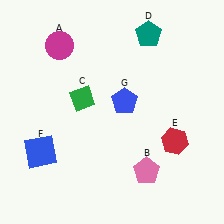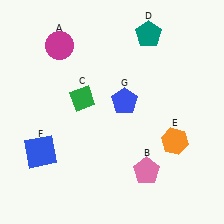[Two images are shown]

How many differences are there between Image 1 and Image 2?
There is 1 difference between the two images.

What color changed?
The hexagon (E) changed from red in Image 1 to orange in Image 2.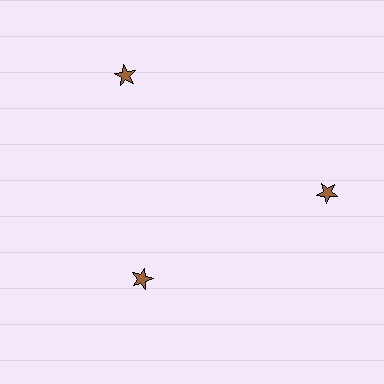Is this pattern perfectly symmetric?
No. The 3 brown stars are arranged in a ring, but one element near the 7 o'clock position is pulled inward toward the center, breaking the 3-fold rotational symmetry.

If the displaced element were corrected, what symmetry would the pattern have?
It would have 3-fold rotational symmetry — the pattern would map onto itself every 120 degrees.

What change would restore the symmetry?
The symmetry would be restored by moving it outward, back onto the ring so that all 3 stars sit at equal angles and equal distance from the center.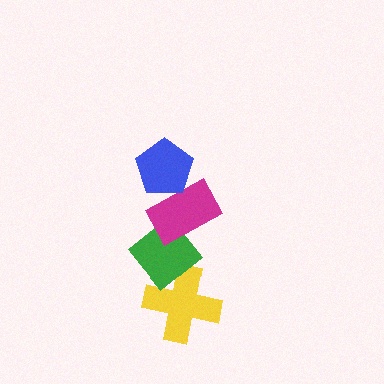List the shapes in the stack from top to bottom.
From top to bottom: the blue pentagon, the magenta rectangle, the green diamond, the yellow cross.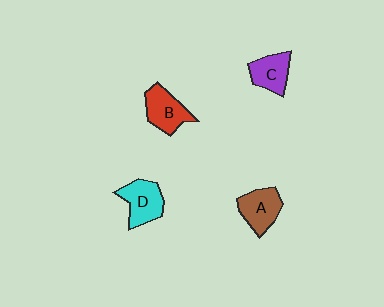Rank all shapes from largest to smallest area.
From largest to smallest: D (cyan), B (red), A (brown), C (purple).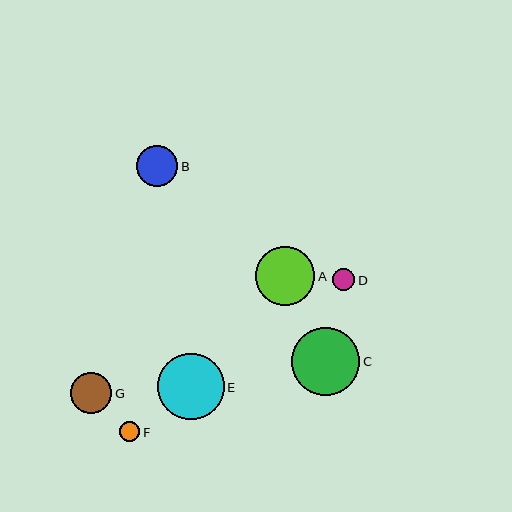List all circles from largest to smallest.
From largest to smallest: C, E, A, B, G, D, F.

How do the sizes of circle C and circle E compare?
Circle C and circle E are approximately the same size.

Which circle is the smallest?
Circle F is the smallest with a size of approximately 21 pixels.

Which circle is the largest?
Circle C is the largest with a size of approximately 68 pixels.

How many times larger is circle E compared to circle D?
Circle E is approximately 3.0 times the size of circle D.